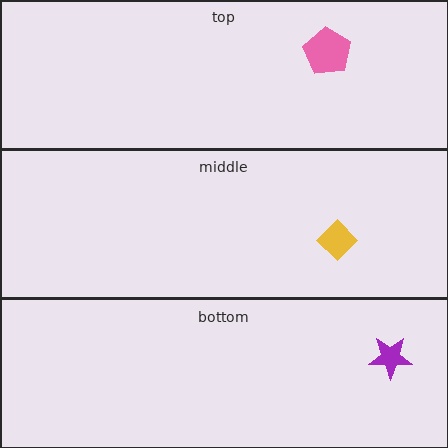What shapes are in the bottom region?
The purple star.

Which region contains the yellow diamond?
The middle region.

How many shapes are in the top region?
1.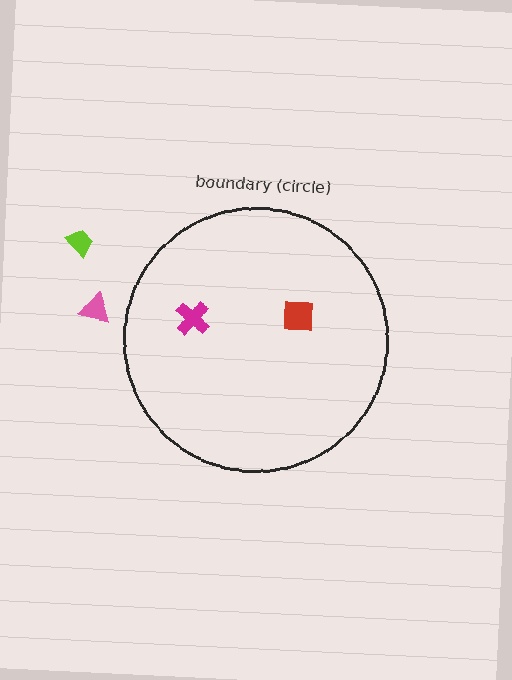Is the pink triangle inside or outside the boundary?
Outside.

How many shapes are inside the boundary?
2 inside, 2 outside.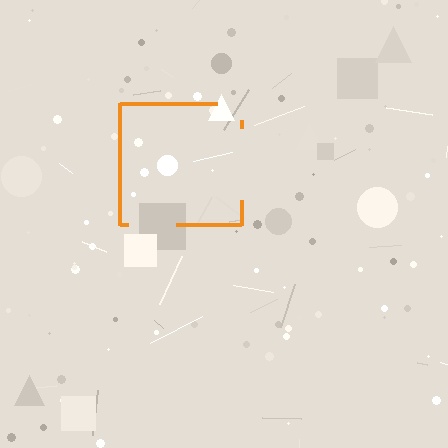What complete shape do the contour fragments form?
The contour fragments form a square.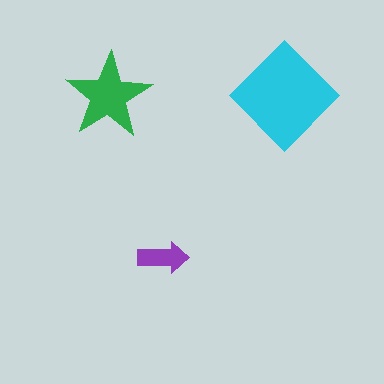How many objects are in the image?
There are 3 objects in the image.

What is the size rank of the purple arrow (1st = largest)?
3rd.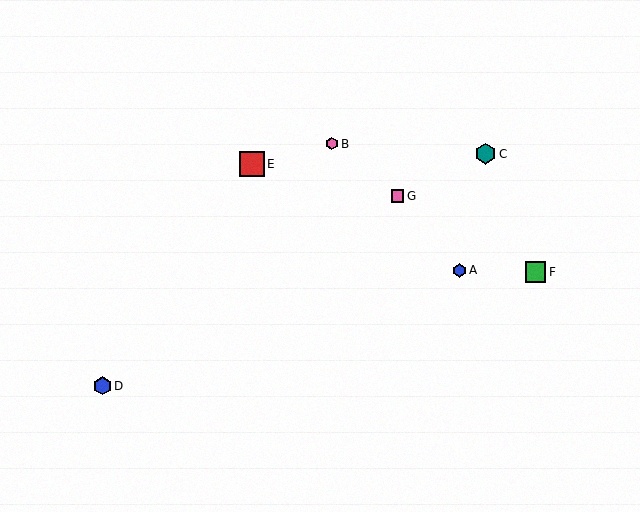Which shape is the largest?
The red square (labeled E) is the largest.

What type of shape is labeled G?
Shape G is a pink square.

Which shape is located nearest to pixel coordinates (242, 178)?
The red square (labeled E) at (252, 164) is nearest to that location.